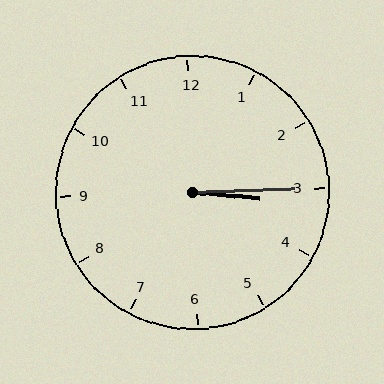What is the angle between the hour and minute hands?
Approximately 8 degrees.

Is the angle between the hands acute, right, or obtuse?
It is acute.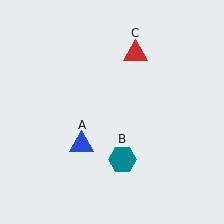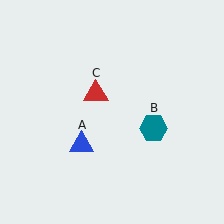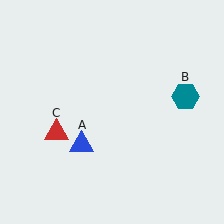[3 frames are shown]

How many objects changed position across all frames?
2 objects changed position: teal hexagon (object B), red triangle (object C).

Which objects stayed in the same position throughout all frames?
Blue triangle (object A) remained stationary.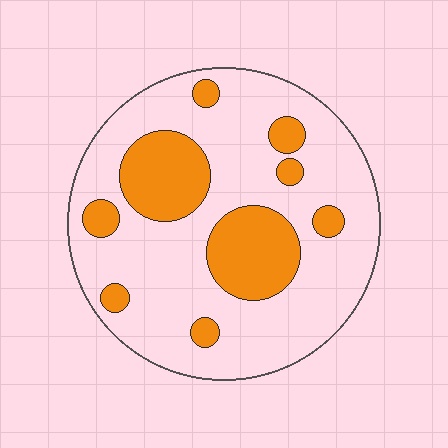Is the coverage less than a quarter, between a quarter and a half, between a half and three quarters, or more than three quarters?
Between a quarter and a half.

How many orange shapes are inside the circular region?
9.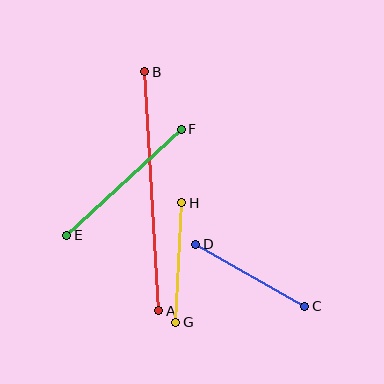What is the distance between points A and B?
The distance is approximately 239 pixels.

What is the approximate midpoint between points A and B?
The midpoint is at approximately (152, 191) pixels.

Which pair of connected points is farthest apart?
Points A and B are farthest apart.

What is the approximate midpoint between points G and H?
The midpoint is at approximately (179, 262) pixels.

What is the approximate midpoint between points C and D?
The midpoint is at approximately (250, 275) pixels.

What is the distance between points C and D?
The distance is approximately 125 pixels.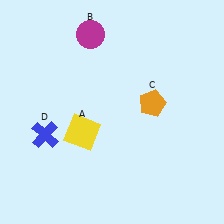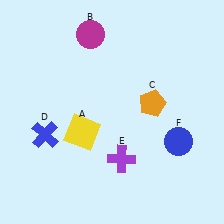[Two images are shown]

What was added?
A purple cross (E), a blue circle (F) were added in Image 2.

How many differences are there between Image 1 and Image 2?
There are 2 differences between the two images.